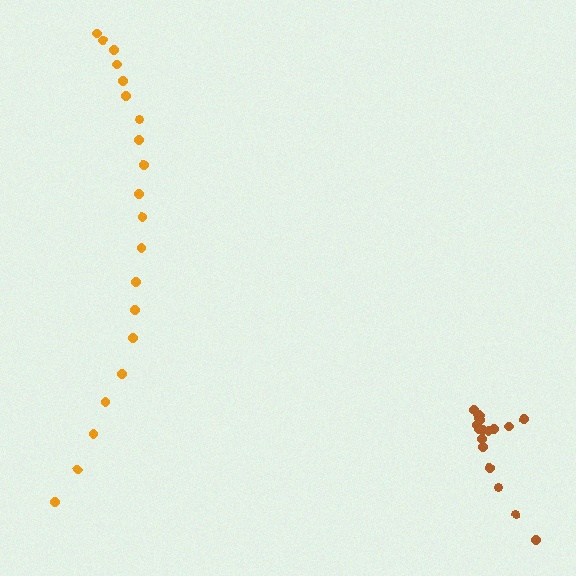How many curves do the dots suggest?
There are 2 distinct paths.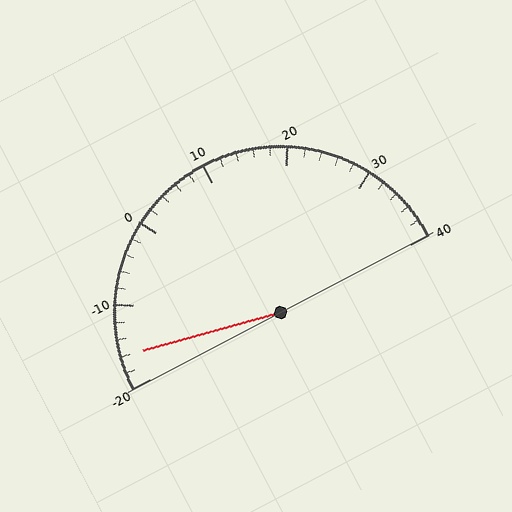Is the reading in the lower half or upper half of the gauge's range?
The reading is in the lower half of the range (-20 to 40).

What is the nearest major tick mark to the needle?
The nearest major tick mark is -20.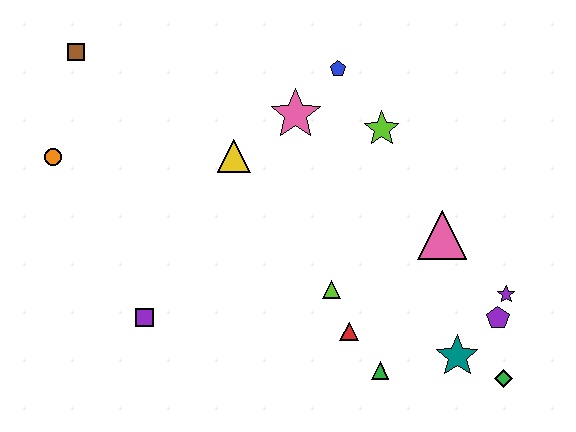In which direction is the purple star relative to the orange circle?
The purple star is to the right of the orange circle.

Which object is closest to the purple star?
The purple pentagon is closest to the purple star.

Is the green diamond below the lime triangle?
Yes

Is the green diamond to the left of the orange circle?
No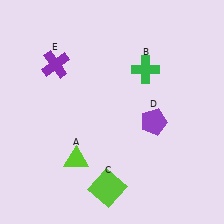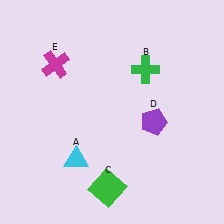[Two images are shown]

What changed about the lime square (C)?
In Image 1, C is lime. In Image 2, it changed to green.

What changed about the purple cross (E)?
In Image 1, E is purple. In Image 2, it changed to magenta.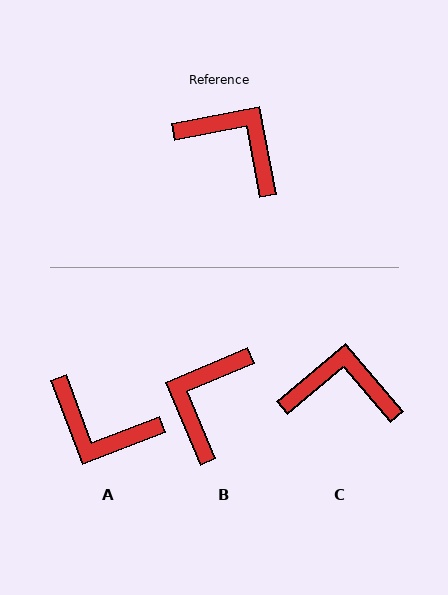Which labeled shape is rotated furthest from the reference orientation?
A, about 170 degrees away.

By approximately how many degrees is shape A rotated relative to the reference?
Approximately 170 degrees clockwise.